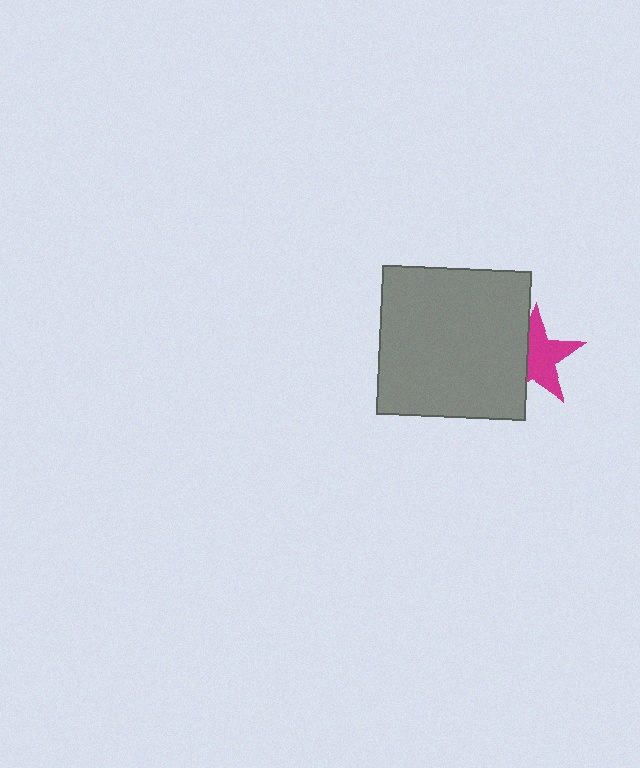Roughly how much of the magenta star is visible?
About half of it is visible (roughly 61%).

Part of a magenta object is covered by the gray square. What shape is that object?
It is a star.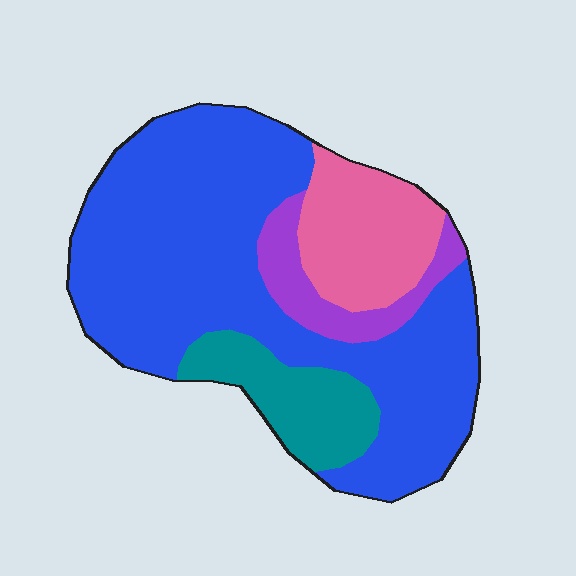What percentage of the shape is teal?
Teal takes up less than a quarter of the shape.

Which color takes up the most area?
Blue, at roughly 65%.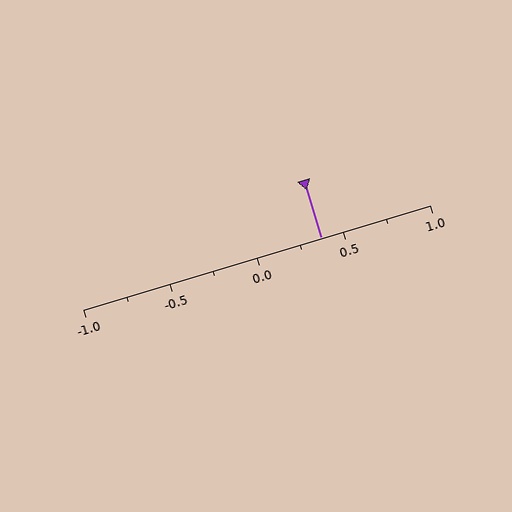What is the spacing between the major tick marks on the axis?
The major ticks are spaced 0.5 apart.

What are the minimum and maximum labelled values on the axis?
The axis runs from -1.0 to 1.0.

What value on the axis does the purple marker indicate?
The marker indicates approximately 0.38.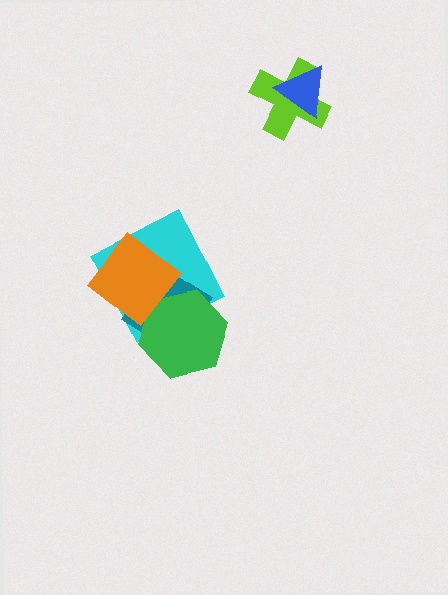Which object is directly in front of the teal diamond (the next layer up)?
The green hexagon is directly in front of the teal diamond.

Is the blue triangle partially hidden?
No, no other shape covers it.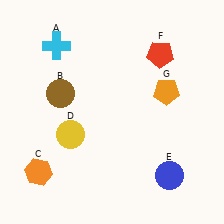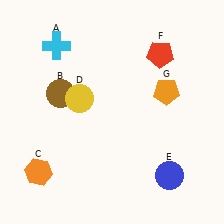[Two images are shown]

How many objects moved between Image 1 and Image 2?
1 object moved between the two images.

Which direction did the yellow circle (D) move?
The yellow circle (D) moved up.